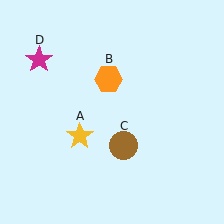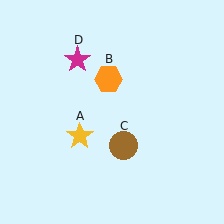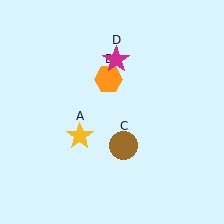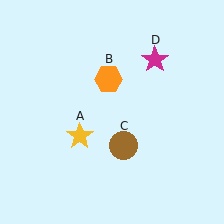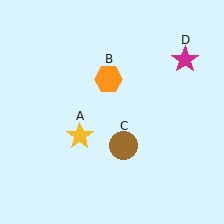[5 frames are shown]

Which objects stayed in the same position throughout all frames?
Yellow star (object A) and orange hexagon (object B) and brown circle (object C) remained stationary.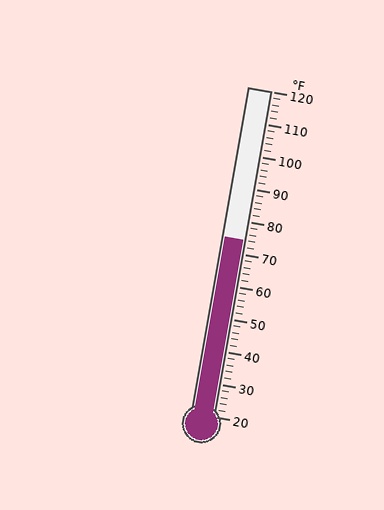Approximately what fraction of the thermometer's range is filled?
The thermometer is filled to approximately 55% of its range.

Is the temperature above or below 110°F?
The temperature is below 110°F.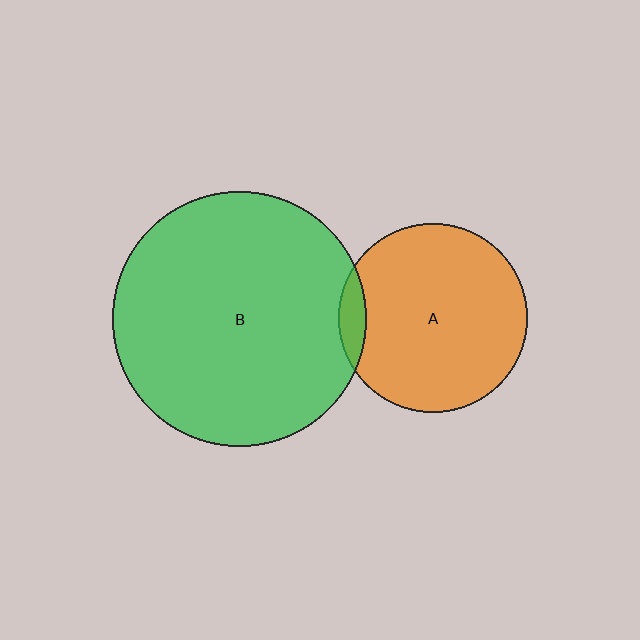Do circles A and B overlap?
Yes.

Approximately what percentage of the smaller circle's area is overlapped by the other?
Approximately 5%.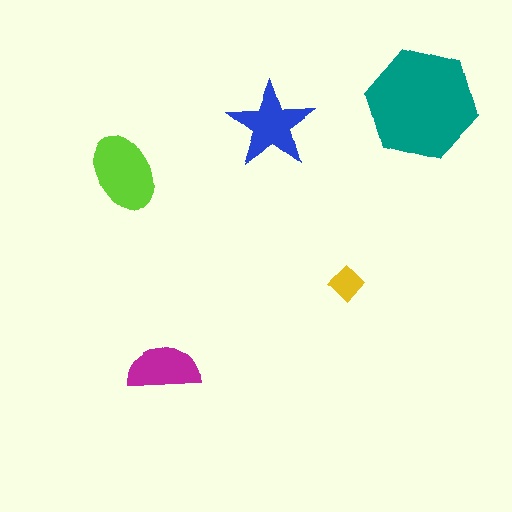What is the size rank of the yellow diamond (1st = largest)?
5th.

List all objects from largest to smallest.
The teal hexagon, the lime ellipse, the blue star, the magenta semicircle, the yellow diamond.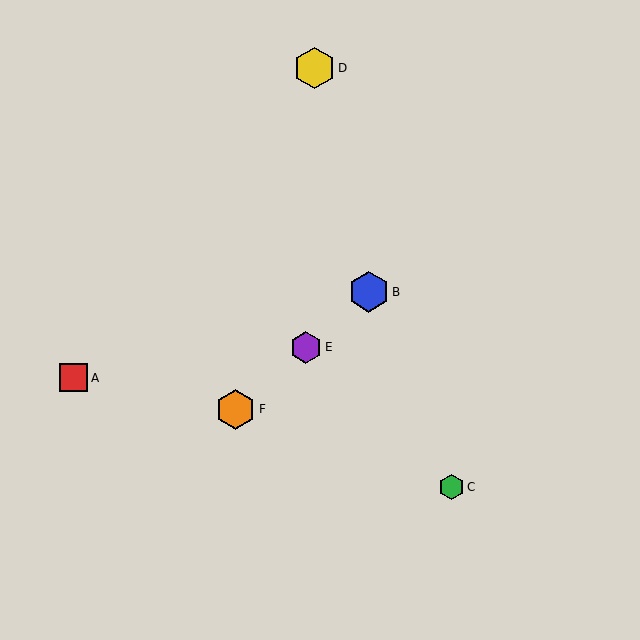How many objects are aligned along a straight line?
3 objects (B, E, F) are aligned along a straight line.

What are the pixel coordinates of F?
Object F is at (235, 409).